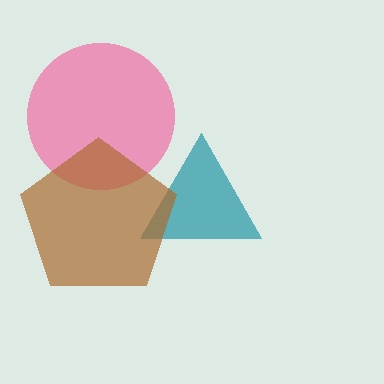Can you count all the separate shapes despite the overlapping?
Yes, there are 3 separate shapes.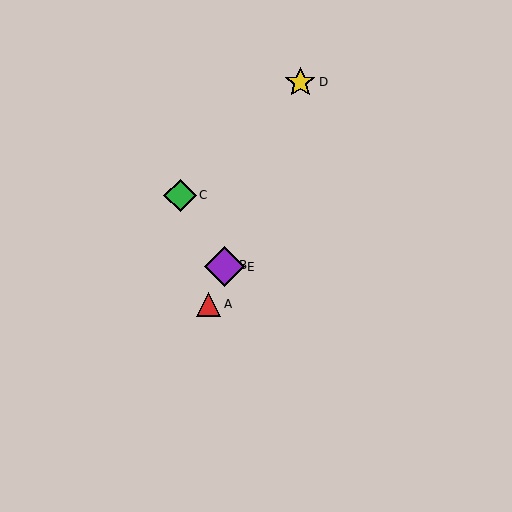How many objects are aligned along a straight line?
4 objects (A, B, D, E) are aligned along a straight line.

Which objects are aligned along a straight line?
Objects A, B, D, E are aligned along a straight line.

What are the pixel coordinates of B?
Object B is at (225, 265).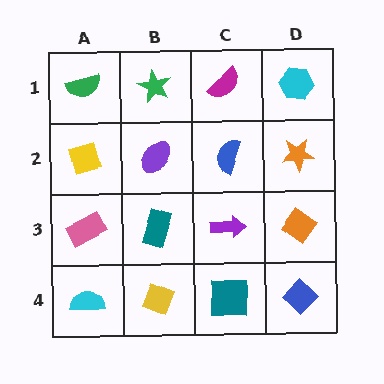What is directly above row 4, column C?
A purple arrow.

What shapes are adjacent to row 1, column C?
A blue semicircle (row 2, column C), a green star (row 1, column B), a cyan hexagon (row 1, column D).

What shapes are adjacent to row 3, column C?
A blue semicircle (row 2, column C), a teal square (row 4, column C), a teal rectangle (row 3, column B), an orange diamond (row 3, column D).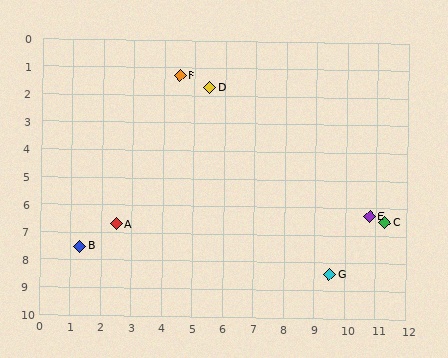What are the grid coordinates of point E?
Point E is at approximately (10.8, 6.3).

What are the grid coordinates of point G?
Point G is at approximately (9.5, 8.4).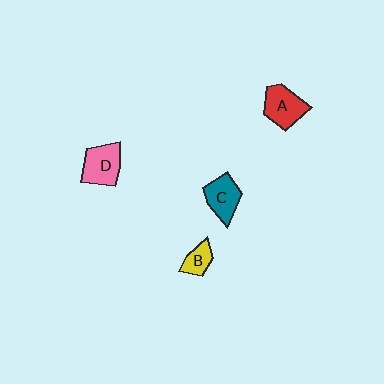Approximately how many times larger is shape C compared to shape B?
Approximately 1.6 times.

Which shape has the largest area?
Shape D (pink).